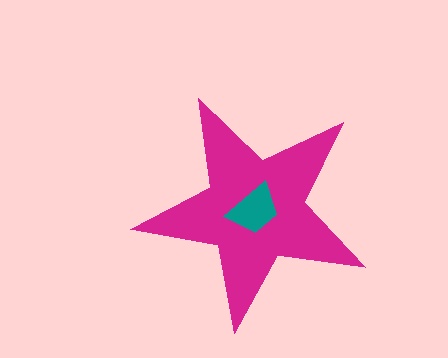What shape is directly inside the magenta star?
The teal trapezoid.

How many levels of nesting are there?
2.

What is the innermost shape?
The teal trapezoid.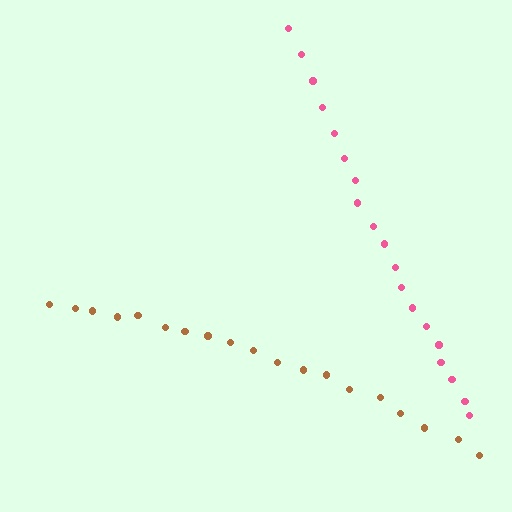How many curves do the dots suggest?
There are 2 distinct paths.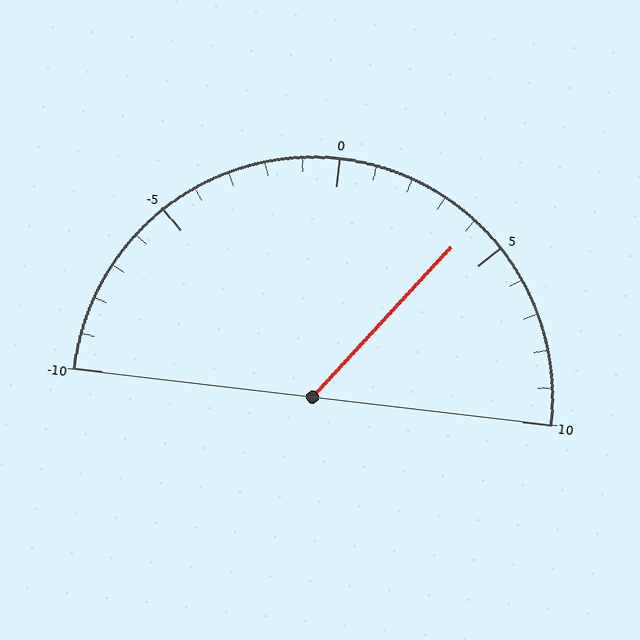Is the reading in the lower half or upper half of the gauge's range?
The reading is in the upper half of the range (-10 to 10).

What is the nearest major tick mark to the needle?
The nearest major tick mark is 5.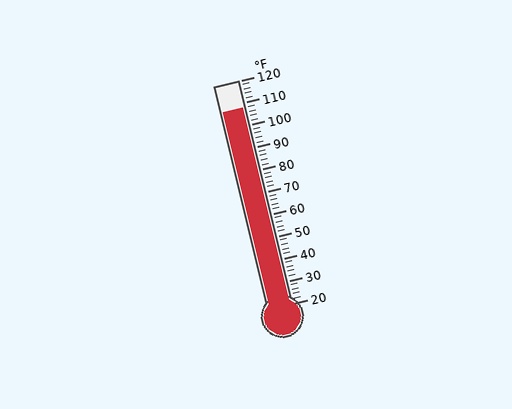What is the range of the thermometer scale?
The thermometer scale ranges from 20°F to 120°F.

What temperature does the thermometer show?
The thermometer shows approximately 108°F.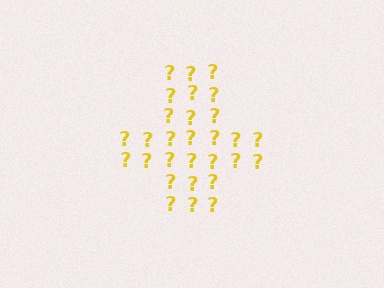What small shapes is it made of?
It is made of small question marks.